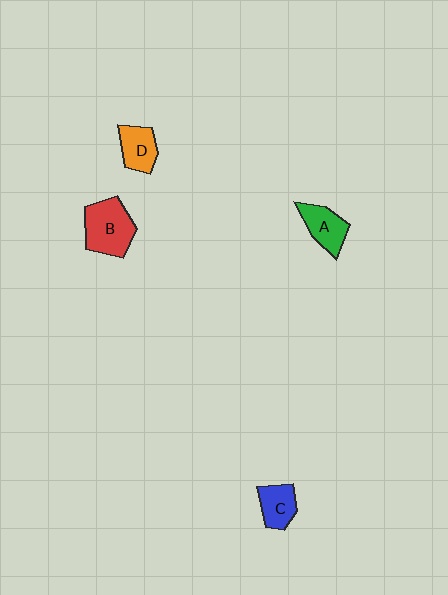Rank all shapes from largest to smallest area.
From largest to smallest: B (red), A (green), D (orange), C (blue).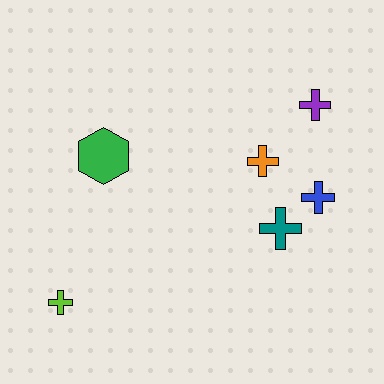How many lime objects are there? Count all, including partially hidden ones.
There is 1 lime object.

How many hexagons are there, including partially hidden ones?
There is 1 hexagon.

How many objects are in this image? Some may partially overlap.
There are 6 objects.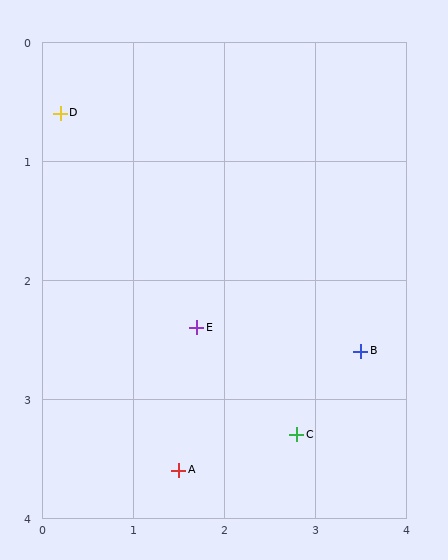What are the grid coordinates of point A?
Point A is at approximately (1.5, 3.6).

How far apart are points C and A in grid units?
Points C and A are about 1.3 grid units apart.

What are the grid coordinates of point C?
Point C is at approximately (2.8, 3.3).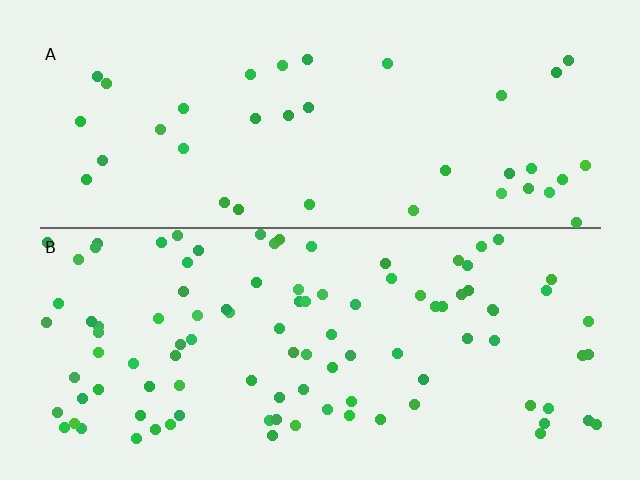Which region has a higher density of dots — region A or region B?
B (the bottom).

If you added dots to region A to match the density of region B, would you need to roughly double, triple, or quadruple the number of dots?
Approximately triple.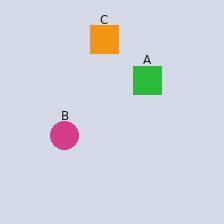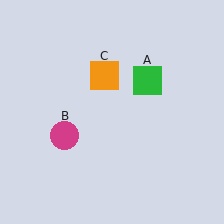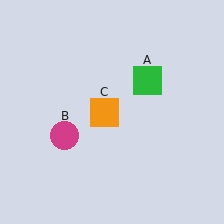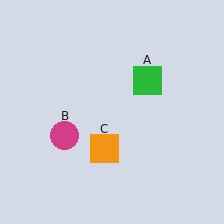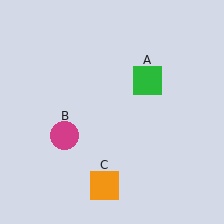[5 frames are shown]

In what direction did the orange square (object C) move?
The orange square (object C) moved down.